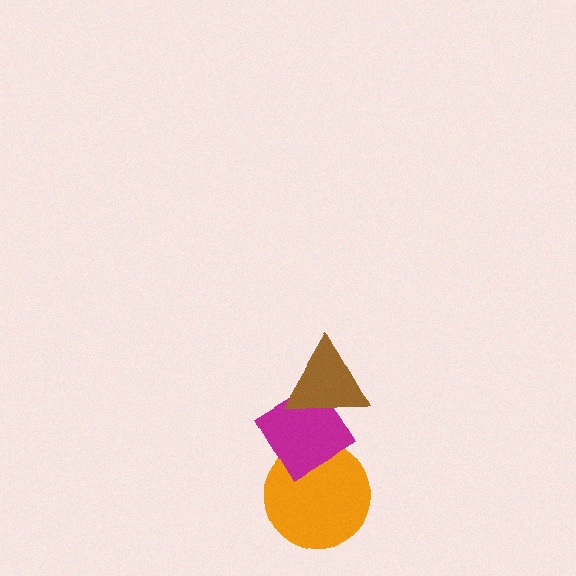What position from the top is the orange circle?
The orange circle is 3rd from the top.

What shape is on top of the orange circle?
The magenta diamond is on top of the orange circle.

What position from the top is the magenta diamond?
The magenta diamond is 2nd from the top.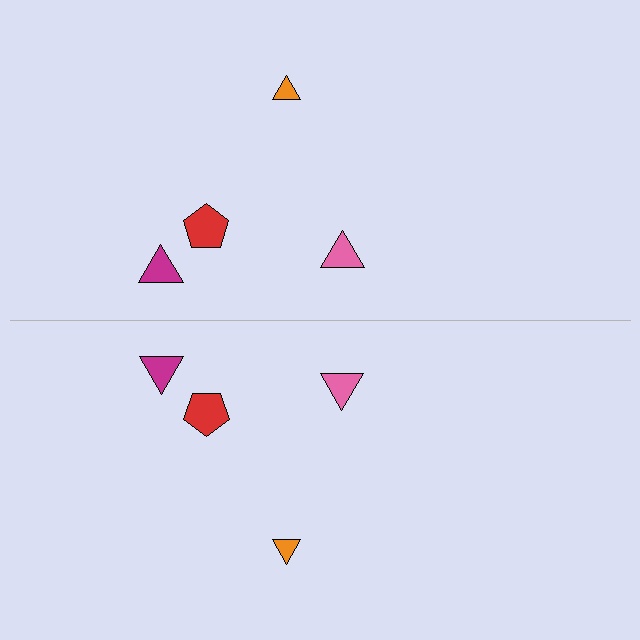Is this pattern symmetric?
Yes, this pattern has bilateral (reflection) symmetry.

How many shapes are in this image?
There are 8 shapes in this image.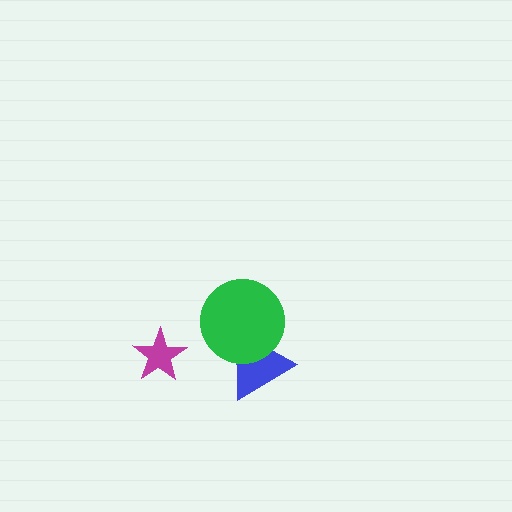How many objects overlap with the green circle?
1 object overlaps with the green circle.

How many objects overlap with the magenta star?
0 objects overlap with the magenta star.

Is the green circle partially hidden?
No, no other shape covers it.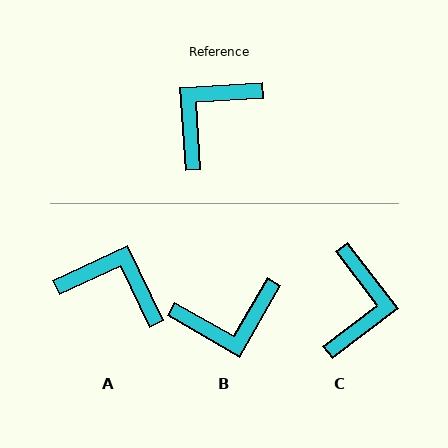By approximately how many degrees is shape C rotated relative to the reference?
Approximately 146 degrees clockwise.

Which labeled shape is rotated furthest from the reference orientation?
B, about 146 degrees away.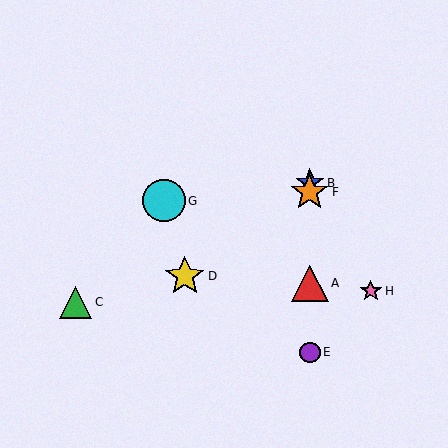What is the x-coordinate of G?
Object G is at x≈164.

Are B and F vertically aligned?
Yes, both are at x≈310.